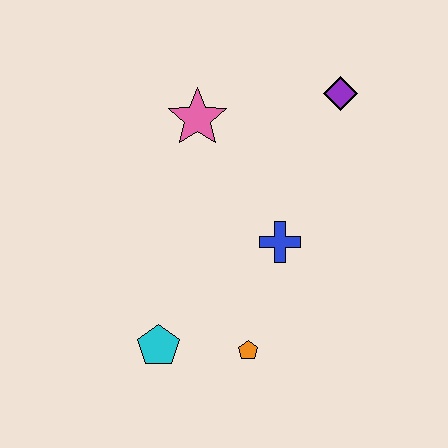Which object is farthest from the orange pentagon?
The purple diamond is farthest from the orange pentagon.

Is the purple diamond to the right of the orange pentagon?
Yes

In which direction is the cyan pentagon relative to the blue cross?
The cyan pentagon is to the left of the blue cross.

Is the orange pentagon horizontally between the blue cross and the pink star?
Yes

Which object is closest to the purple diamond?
The pink star is closest to the purple diamond.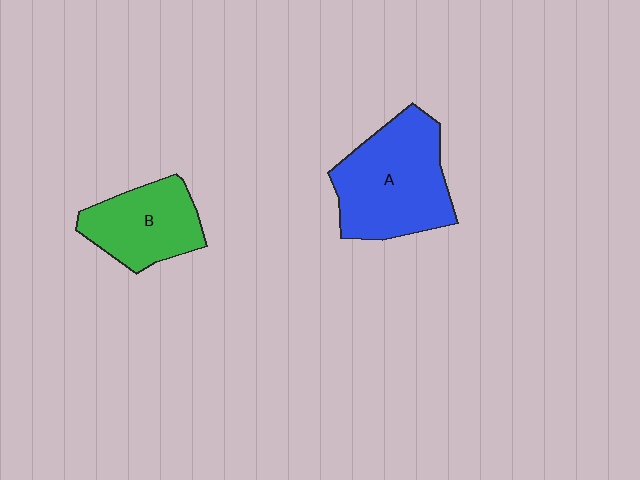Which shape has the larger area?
Shape A (blue).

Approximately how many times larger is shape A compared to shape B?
Approximately 1.5 times.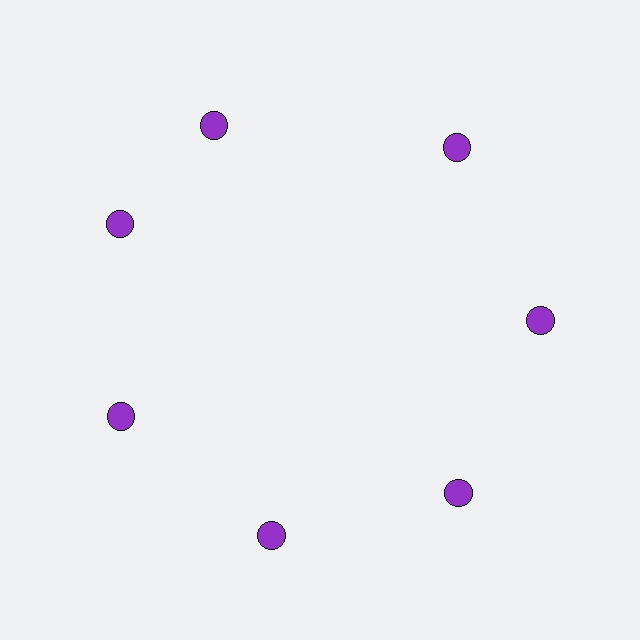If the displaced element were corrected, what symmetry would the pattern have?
It would have 7-fold rotational symmetry — the pattern would map onto itself every 51 degrees.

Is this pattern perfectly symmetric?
No. The 7 purple circles are arranged in a ring, but one element near the 12 o'clock position is rotated out of alignment along the ring, breaking the 7-fold rotational symmetry.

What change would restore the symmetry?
The symmetry would be restored by rotating it back into even spacing with its neighbors so that all 7 circles sit at equal angles and equal distance from the center.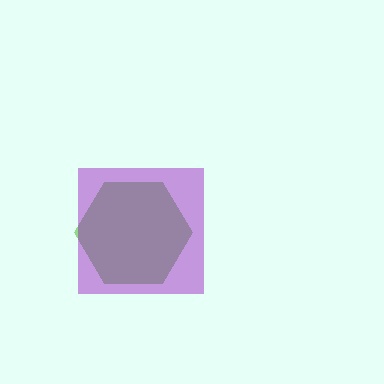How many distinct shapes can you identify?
There are 2 distinct shapes: a lime hexagon, a purple square.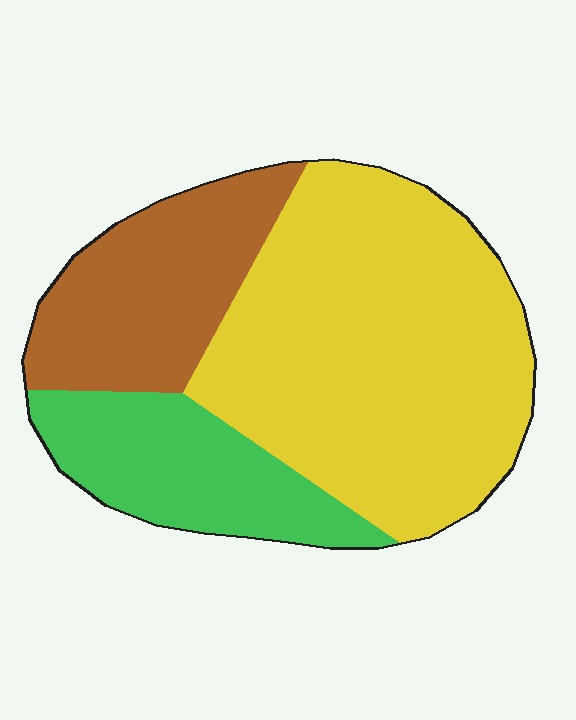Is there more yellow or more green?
Yellow.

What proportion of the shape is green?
Green covers around 20% of the shape.